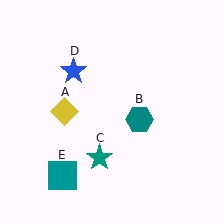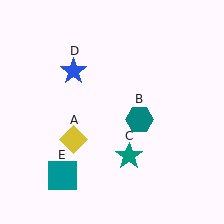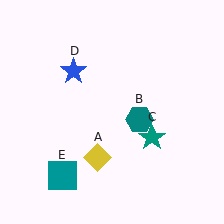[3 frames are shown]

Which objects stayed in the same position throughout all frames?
Teal hexagon (object B) and blue star (object D) and teal square (object E) remained stationary.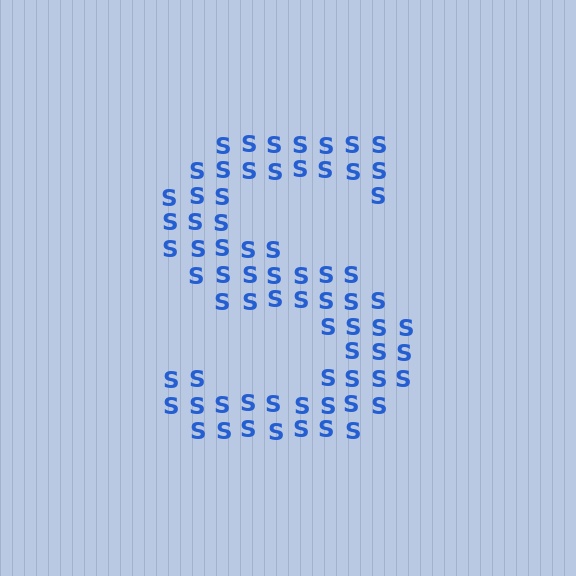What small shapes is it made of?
It is made of small letter S's.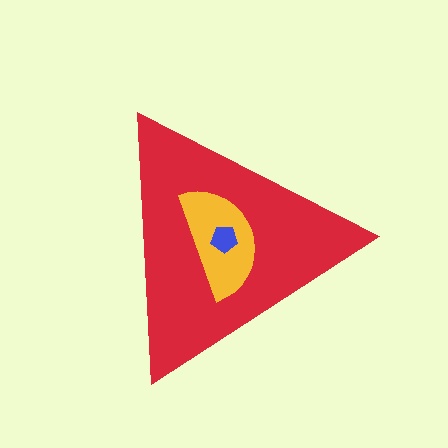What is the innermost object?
The blue pentagon.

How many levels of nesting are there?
3.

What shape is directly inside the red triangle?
The yellow semicircle.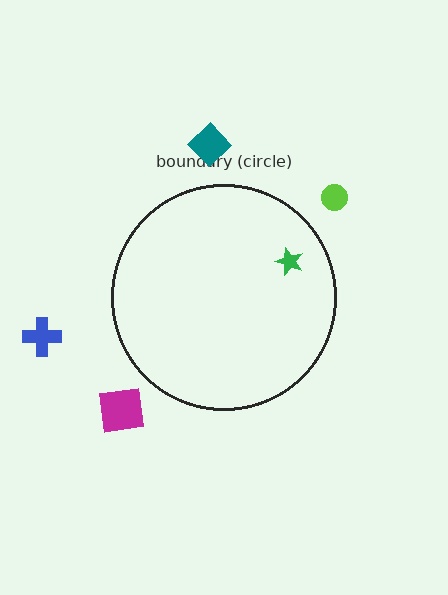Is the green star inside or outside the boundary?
Inside.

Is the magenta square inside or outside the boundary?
Outside.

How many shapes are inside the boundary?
1 inside, 4 outside.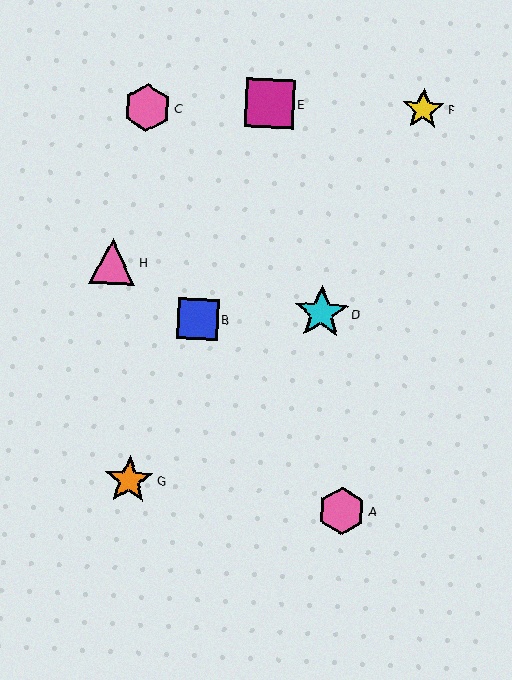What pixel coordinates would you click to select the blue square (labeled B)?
Click at (198, 319) to select the blue square B.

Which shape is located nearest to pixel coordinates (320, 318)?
The cyan star (labeled D) at (321, 313) is nearest to that location.